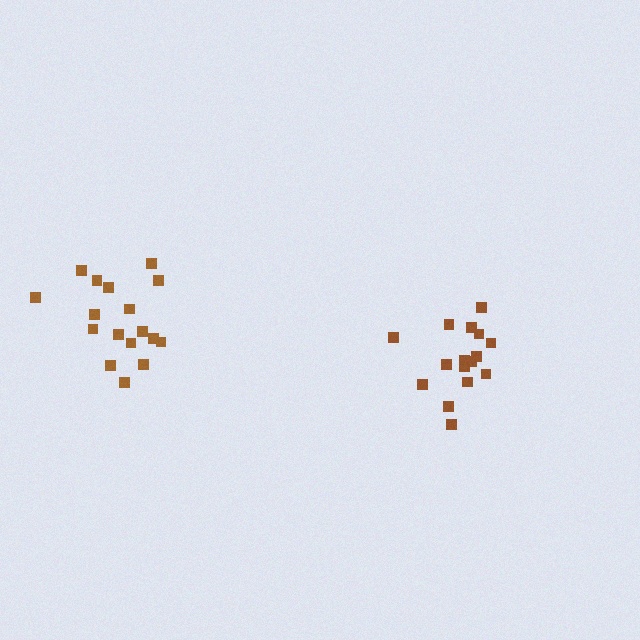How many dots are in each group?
Group 1: 17 dots, Group 2: 17 dots (34 total).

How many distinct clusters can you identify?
There are 2 distinct clusters.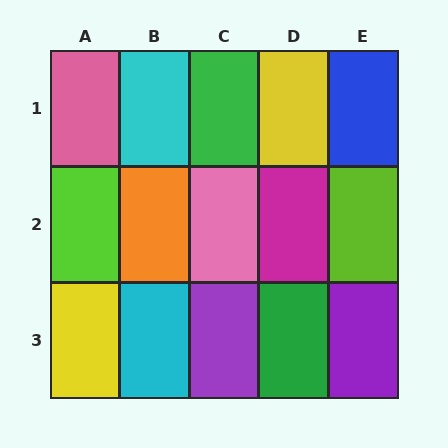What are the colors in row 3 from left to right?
Yellow, cyan, purple, green, purple.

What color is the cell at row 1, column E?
Blue.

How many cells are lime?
2 cells are lime.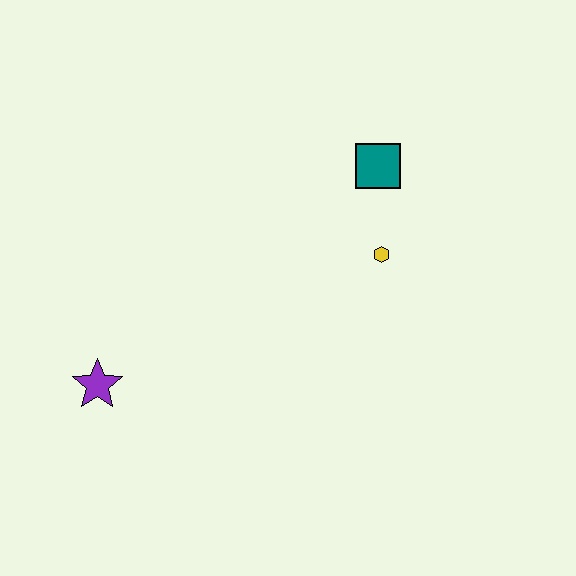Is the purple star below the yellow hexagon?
Yes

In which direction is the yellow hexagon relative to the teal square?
The yellow hexagon is below the teal square.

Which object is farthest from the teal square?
The purple star is farthest from the teal square.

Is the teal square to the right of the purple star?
Yes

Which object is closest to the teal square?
The yellow hexagon is closest to the teal square.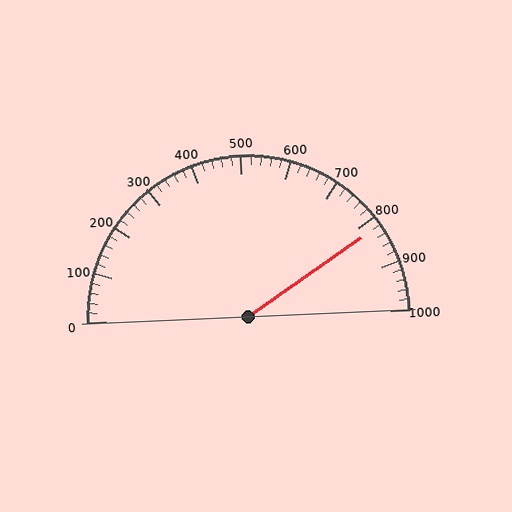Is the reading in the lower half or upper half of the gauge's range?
The reading is in the upper half of the range (0 to 1000).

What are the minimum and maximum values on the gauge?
The gauge ranges from 0 to 1000.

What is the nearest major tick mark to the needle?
The nearest major tick mark is 800.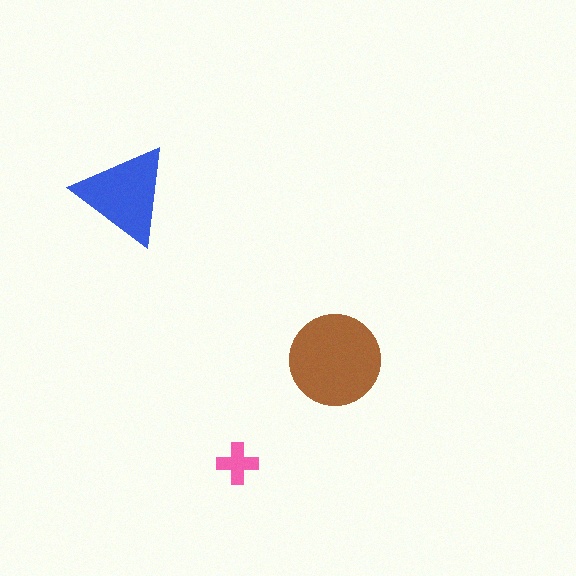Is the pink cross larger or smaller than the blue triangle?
Smaller.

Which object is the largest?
The brown circle.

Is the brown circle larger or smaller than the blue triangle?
Larger.